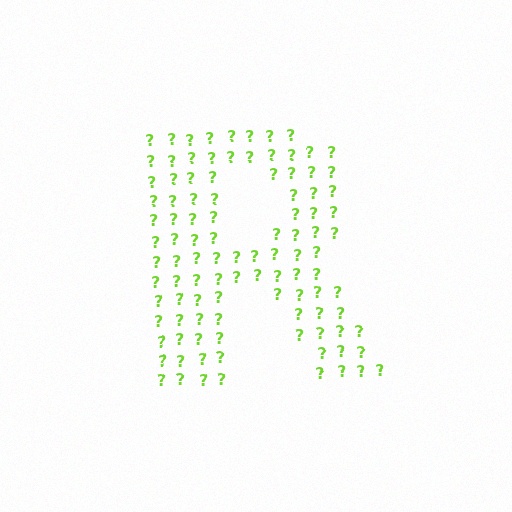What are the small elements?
The small elements are question marks.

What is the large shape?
The large shape is the letter R.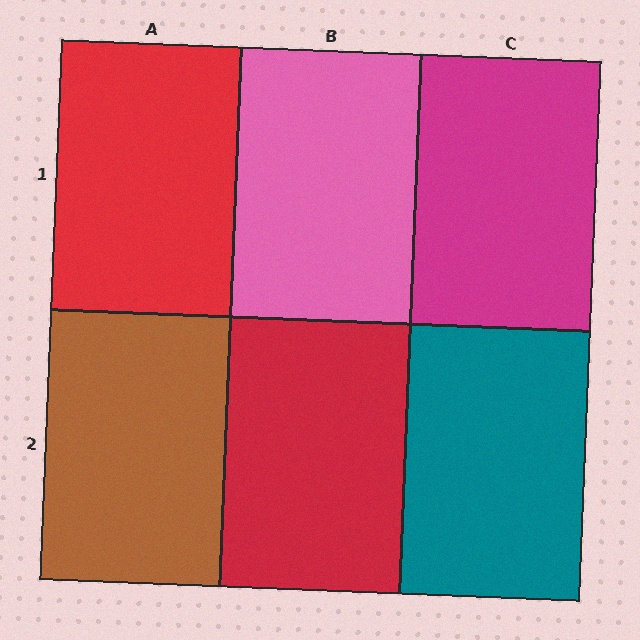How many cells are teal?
1 cell is teal.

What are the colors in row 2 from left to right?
Brown, red, teal.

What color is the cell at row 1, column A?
Red.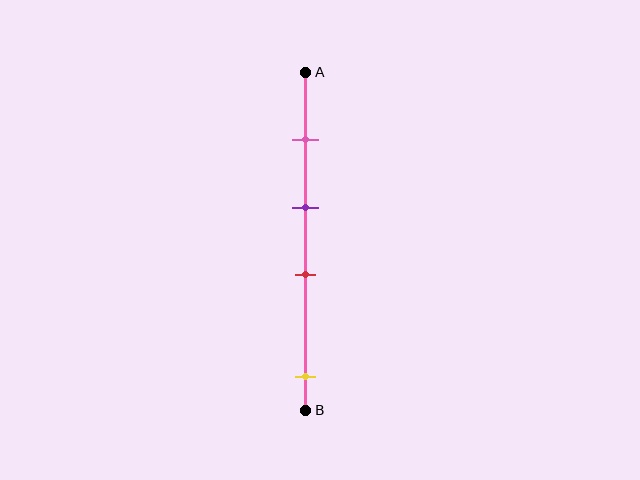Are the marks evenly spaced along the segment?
No, the marks are not evenly spaced.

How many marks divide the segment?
There are 4 marks dividing the segment.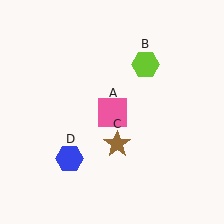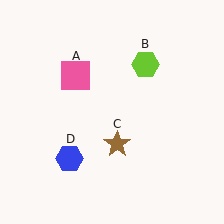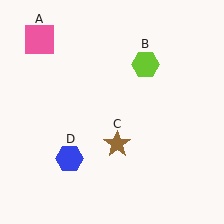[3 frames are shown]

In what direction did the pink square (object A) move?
The pink square (object A) moved up and to the left.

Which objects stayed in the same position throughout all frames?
Lime hexagon (object B) and brown star (object C) and blue hexagon (object D) remained stationary.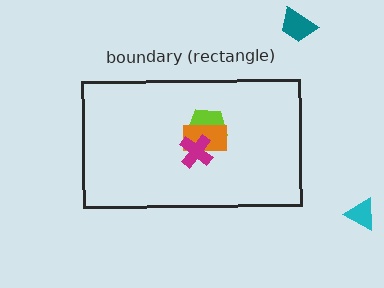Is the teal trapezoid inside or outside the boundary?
Outside.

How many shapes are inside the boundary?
3 inside, 2 outside.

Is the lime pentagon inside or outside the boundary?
Inside.